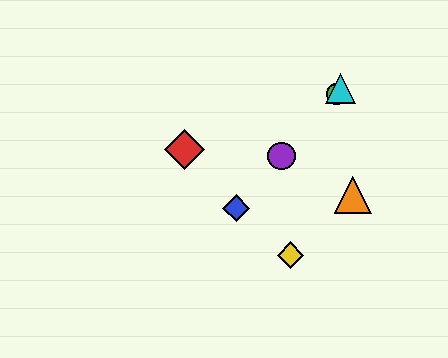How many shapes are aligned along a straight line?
4 shapes (the blue diamond, the green circle, the purple circle, the cyan triangle) are aligned along a straight line.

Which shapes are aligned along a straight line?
The blue diamond, the green circle, the purple circle, the cyan triangle are aligned along a straight line.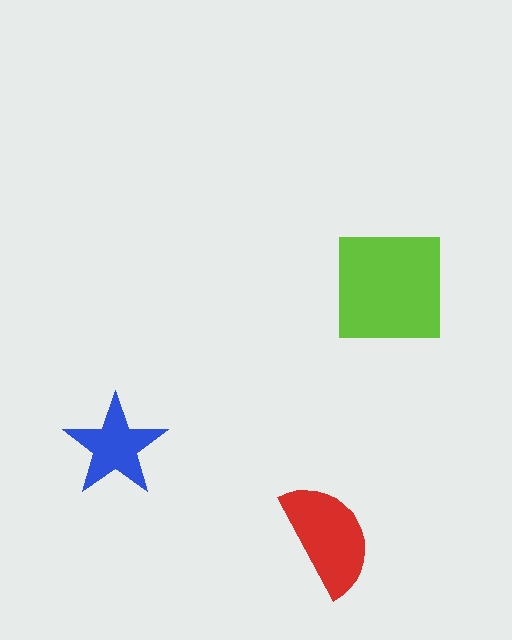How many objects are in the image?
There are 3 objects in the image.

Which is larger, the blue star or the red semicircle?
The red semicircle.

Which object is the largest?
The lime square.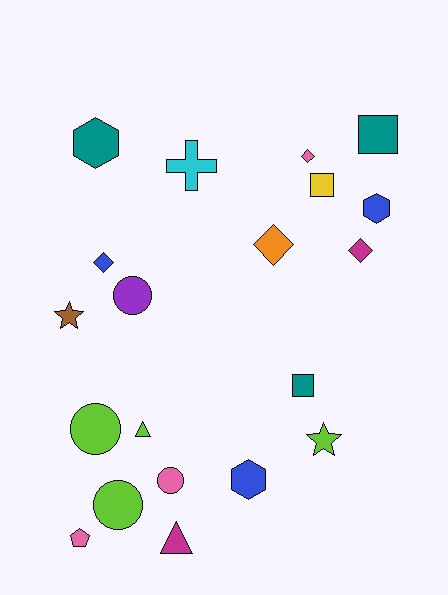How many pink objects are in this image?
There are 3 pink objects.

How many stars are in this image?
There are 2 stars.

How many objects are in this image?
There are 20 objects.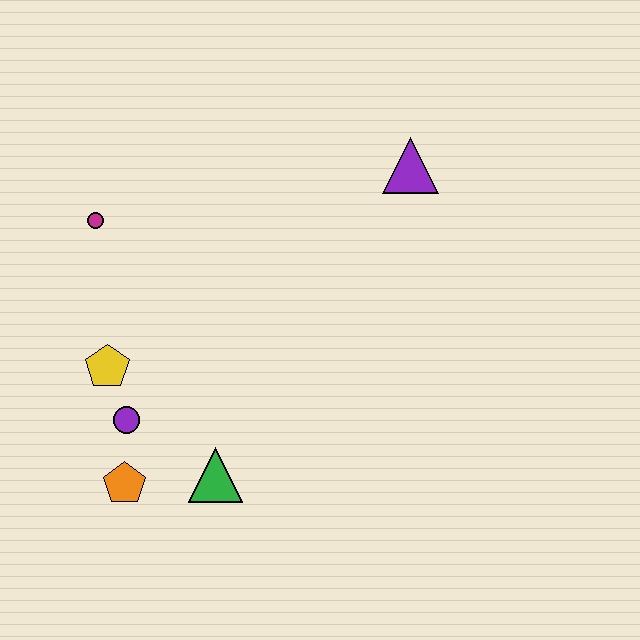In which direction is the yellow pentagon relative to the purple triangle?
The yellow pentagon is to the left of the purple triangle.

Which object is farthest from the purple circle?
The purple triangle is farthest from the purple circle.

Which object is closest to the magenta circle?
The yellow pentagon is closest to the magenta circle.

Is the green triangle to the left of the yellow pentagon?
No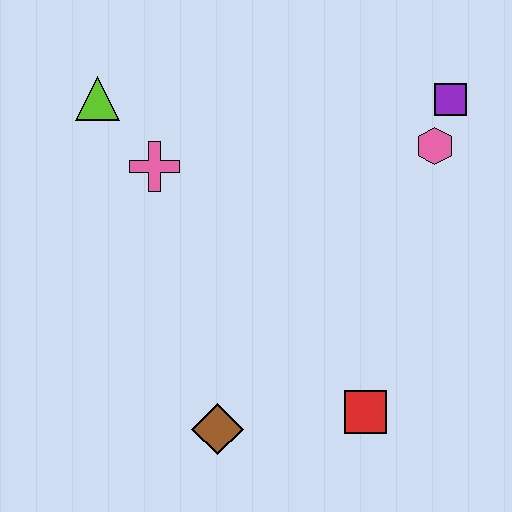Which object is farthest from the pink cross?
The red square is farthest from the pink cross.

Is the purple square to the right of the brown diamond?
Yes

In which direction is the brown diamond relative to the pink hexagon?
The brown diamond is below the pink hexagon.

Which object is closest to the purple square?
The pink hexagon is closest to the purple square.